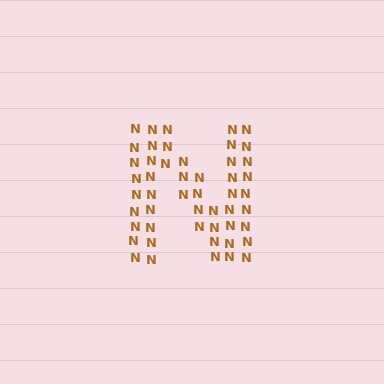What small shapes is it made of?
It is made of small letter N's.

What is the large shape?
The large shape is the letter N.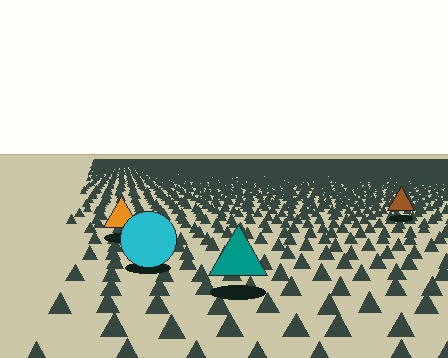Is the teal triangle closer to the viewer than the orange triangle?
Yes. The teal triangle is closer — you can tell from the texture gradient: the ground texture is coarser near it.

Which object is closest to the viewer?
The teal triangle is closest. The texture marks near it are larger and more spread out.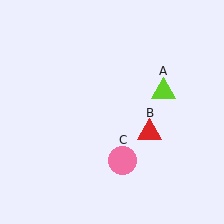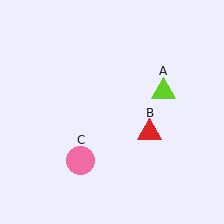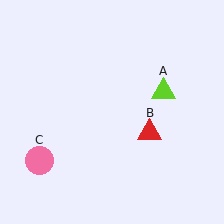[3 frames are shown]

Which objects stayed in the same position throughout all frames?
Lime triangle (object A) and red triangle (object B) remained stationary.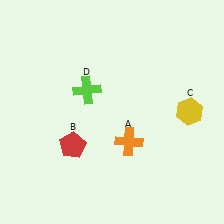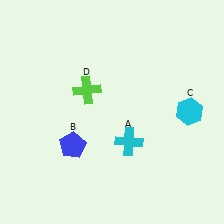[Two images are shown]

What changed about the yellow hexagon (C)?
In Image 1, C is yellow. In Image 2, it changed to cyan.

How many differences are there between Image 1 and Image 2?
There are 3 differences between the two images.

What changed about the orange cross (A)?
In Image 1, A is orange. In Image 2, it changed to cyan.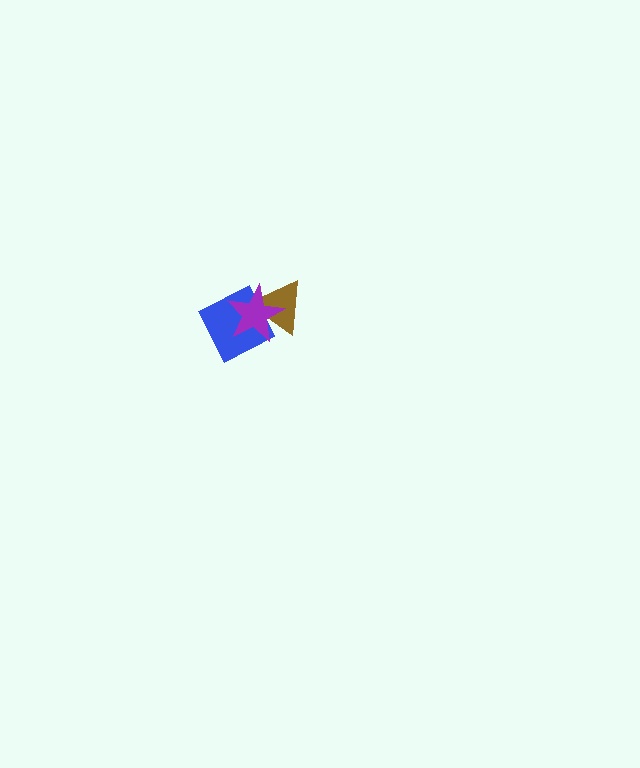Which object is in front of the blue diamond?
The purple star is in front of the blue diamond.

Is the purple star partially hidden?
No, no other shape covers it.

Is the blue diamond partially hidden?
Yes, it is partially covered by another shape.